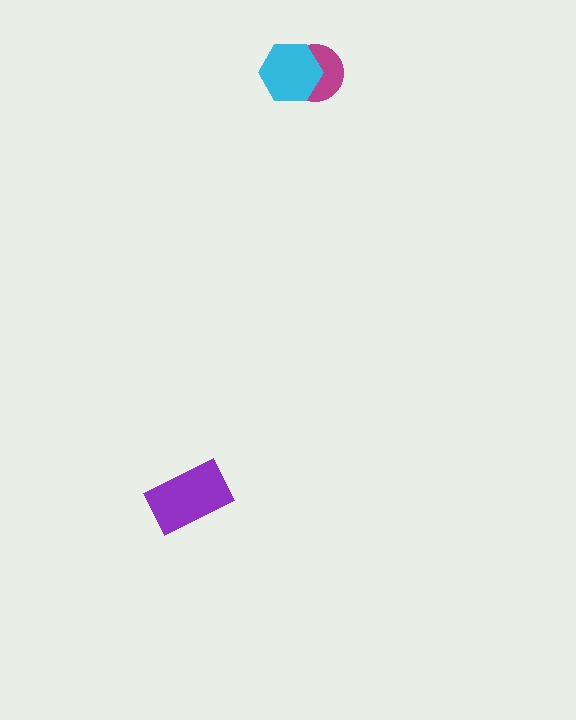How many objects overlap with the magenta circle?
1 object overlaps with the magenta circle.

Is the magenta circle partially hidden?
Yes, it is partially covered by another shape.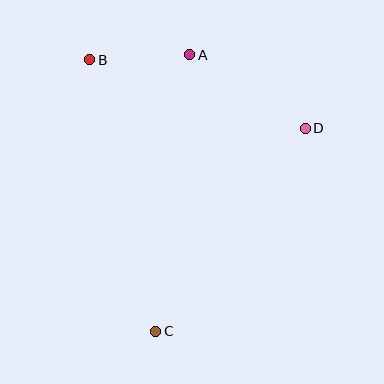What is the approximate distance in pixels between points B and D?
The distance between B and D is approximately 226 pixels.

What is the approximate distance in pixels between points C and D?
The distance between C and D is approximately 252 pixels.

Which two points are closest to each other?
Points A and B are closest to each other.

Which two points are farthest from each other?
Points B and C are farthest from each other.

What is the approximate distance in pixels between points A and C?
The distance between A and C is approximately 278 pixels.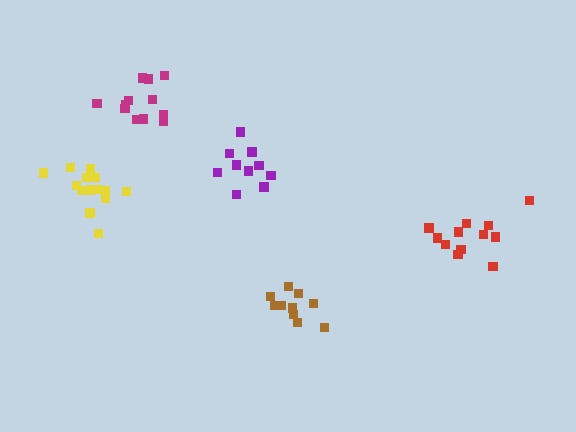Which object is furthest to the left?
The yellow cluster is leftmost.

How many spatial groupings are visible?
There are 5 spatial groupings.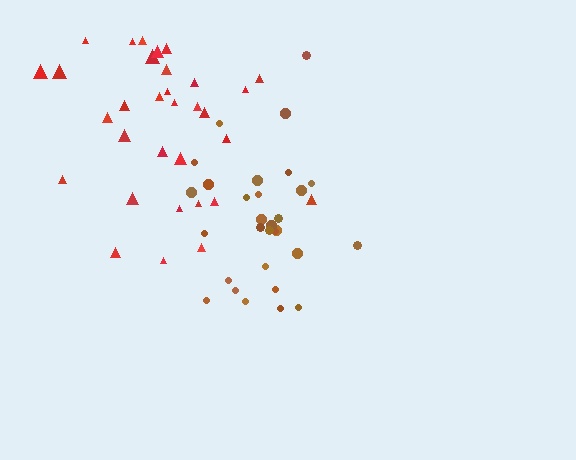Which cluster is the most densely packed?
Brown.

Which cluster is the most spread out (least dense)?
Red.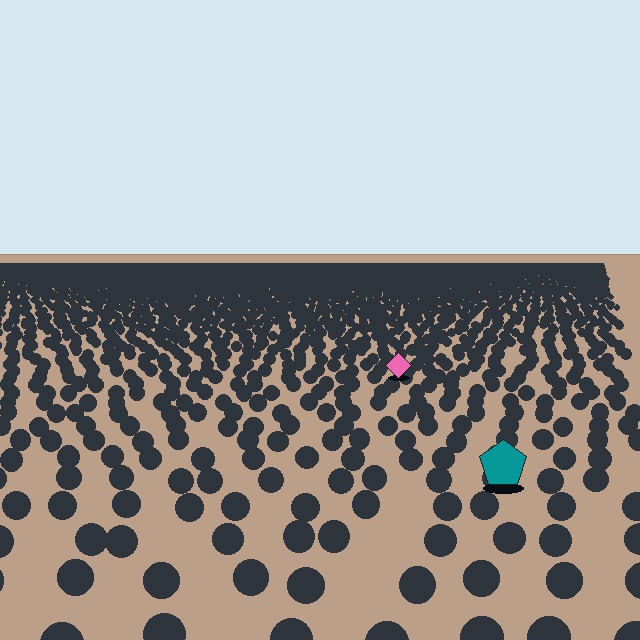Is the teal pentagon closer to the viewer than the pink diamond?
Yes. The teal pentagon is closer — you can tell from the texture gradient: the ground texture is coarser near it.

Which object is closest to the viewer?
The teal pentagon is closest. The texture marks near it are larger and more spread out.